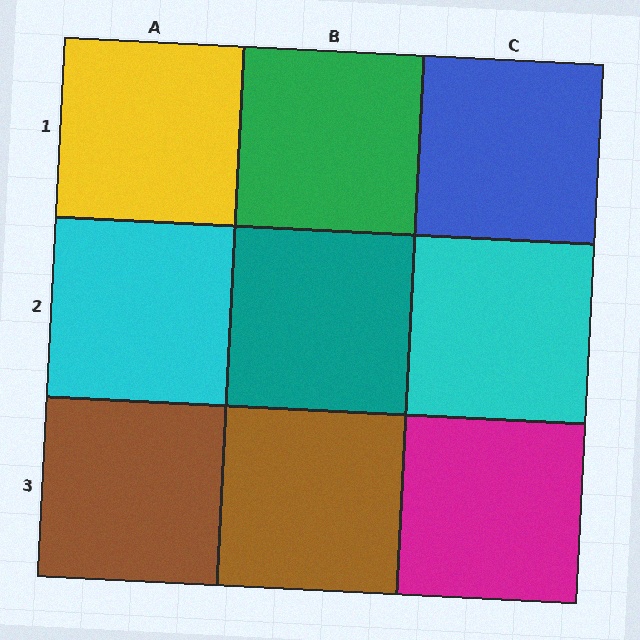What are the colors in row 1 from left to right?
Yellow, green, blue.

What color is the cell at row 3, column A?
Brown.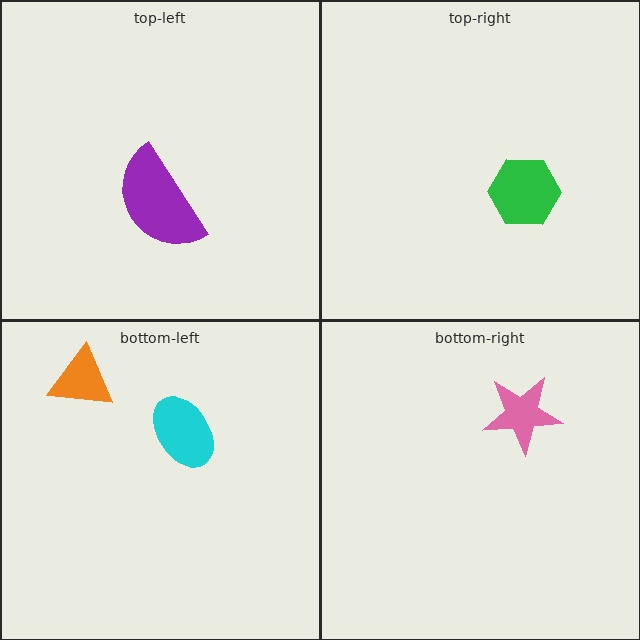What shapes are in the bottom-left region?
The orange triangle, the cyan ellipse.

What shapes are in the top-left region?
The purple semicircle.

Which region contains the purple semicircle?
The top-left region.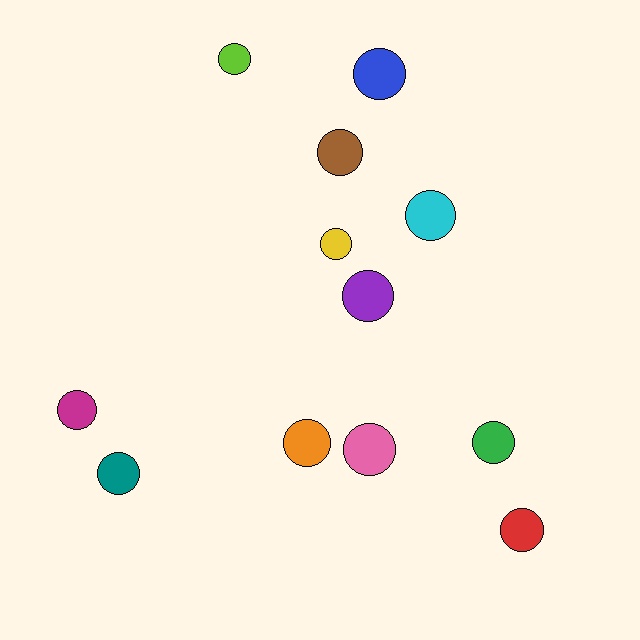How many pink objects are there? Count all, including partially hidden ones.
There is 1 pink object.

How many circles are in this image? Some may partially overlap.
There are 12 circles.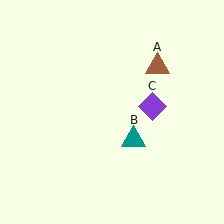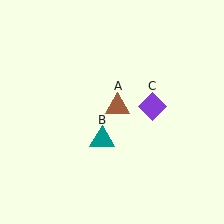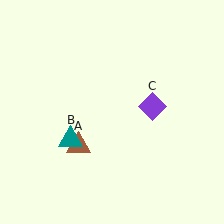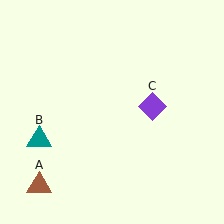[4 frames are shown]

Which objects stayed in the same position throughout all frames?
Purple diamond (object C) remained stationary.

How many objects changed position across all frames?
2 objects changed position: brown triangle (object A), teal triangle (object B).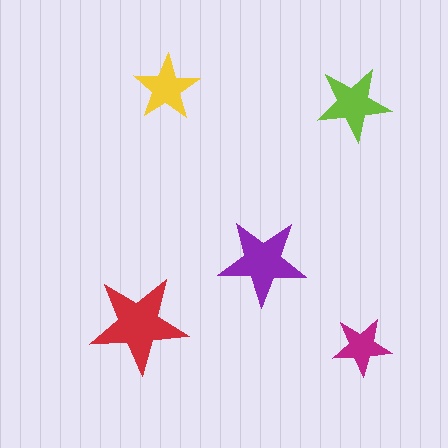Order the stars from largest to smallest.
the red one, the purple one, the lime one, the yellow one, the magenta one.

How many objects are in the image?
There are 5 objects in the image.